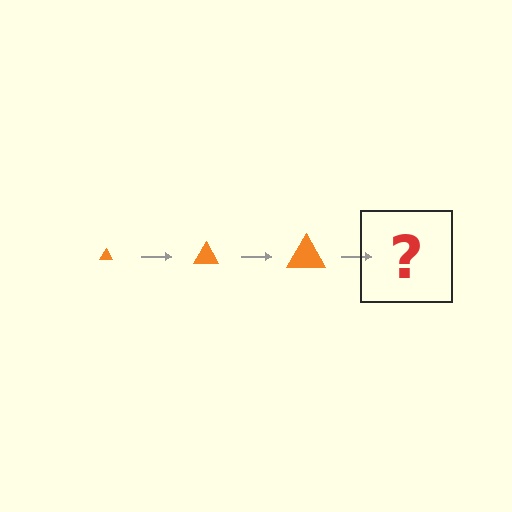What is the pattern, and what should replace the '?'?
The pattern is that the triangle gets progressively larger each step. The '?' should be an orange triangle, larger than the previous one.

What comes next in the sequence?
The next element should be an orange triangle, larger than the previous one.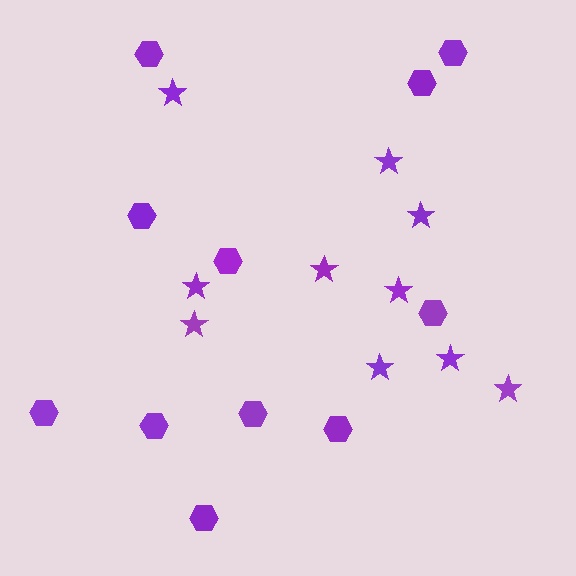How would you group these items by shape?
There are 2 groups: one group of stars (10) and one group of hexagons (11).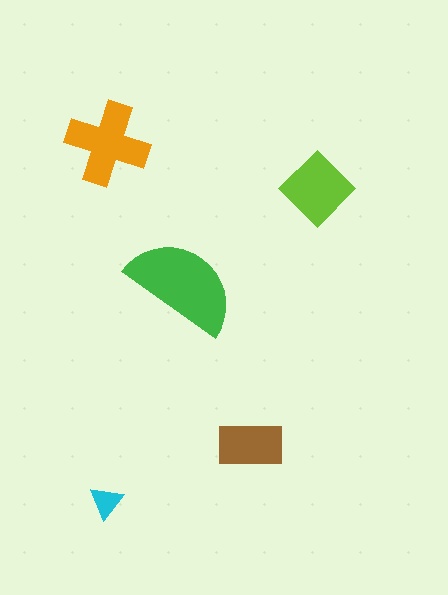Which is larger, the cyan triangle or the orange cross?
The orange cross.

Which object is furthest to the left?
The cyan triangle is leftmost.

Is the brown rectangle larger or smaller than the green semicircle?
Smaller.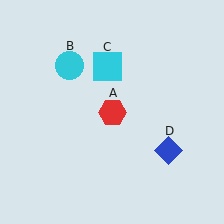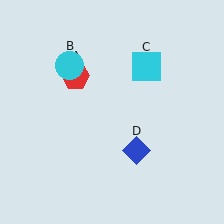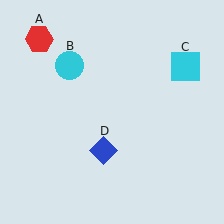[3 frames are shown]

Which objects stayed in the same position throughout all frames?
Cyan circle (object B) remained stationary.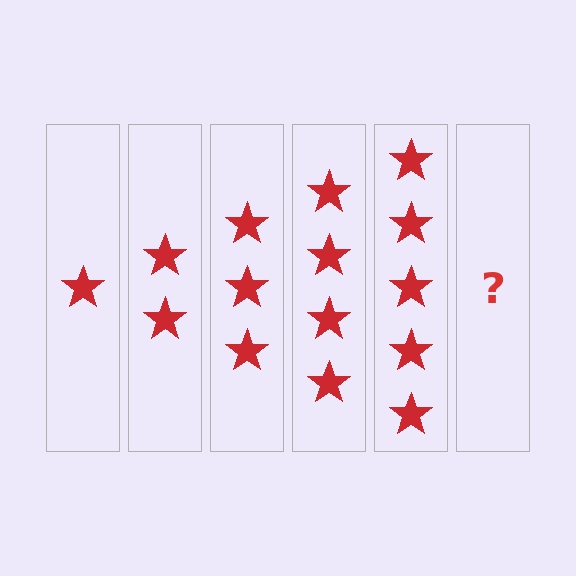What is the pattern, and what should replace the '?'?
The pattern is that each step adds one more star. The '?' should be 6 stars.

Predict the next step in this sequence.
The next step is 6 stars.